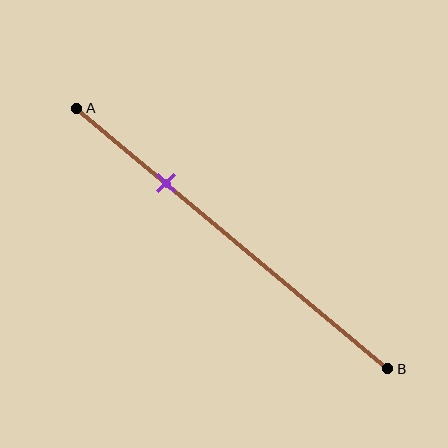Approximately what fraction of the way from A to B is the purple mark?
The purple mark is approximately 30% of the way from A to B.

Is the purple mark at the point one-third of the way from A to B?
No, the mark is at about 30% from A, not at the 33% one-third point.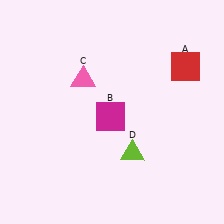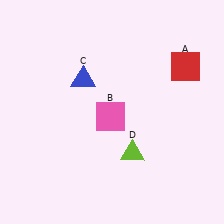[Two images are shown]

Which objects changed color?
B changed from magenta to pink. C changed from pink to blue.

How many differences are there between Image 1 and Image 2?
There are 2 differences between the two images.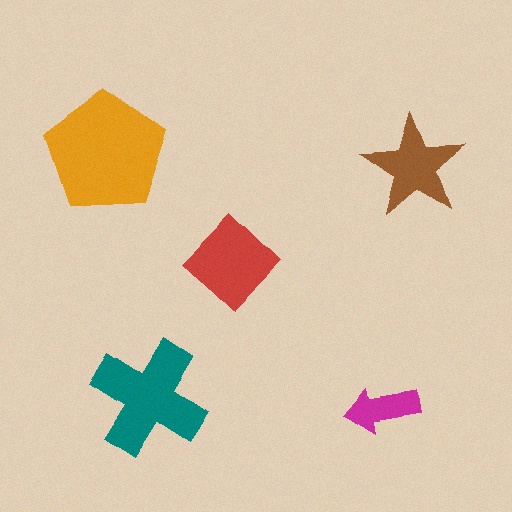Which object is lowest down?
The magenta arrow is bottommost.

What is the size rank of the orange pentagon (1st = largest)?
1st.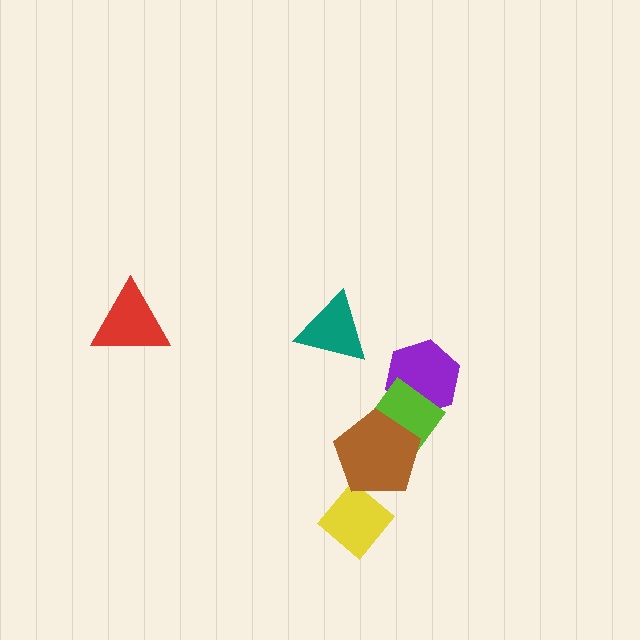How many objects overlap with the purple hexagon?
1 object overlaps with the purple hexagon.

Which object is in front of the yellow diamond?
The brown pentagon is in front of the yellow diamond.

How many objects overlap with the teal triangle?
0 objects overlap with the teal triangle.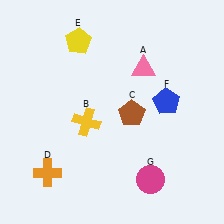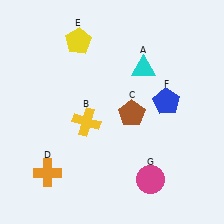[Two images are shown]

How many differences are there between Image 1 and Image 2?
There is 1 difference between the two images.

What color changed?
The triangle (A) changed from pink in Image 1 to cyan in Image 2.